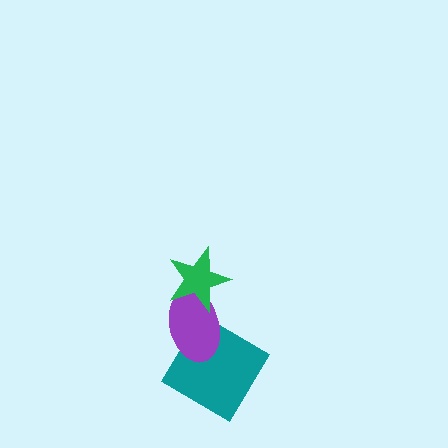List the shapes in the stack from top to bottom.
From top to bottom: the green star, the purple ellipse, the teal diamond.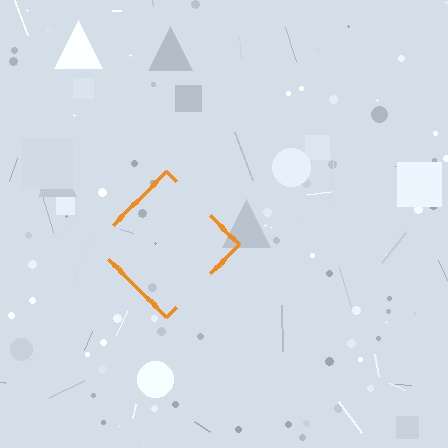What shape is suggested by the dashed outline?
The dashed outline suggests a diamond.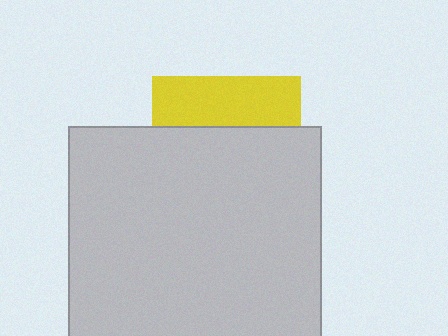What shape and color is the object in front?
The object in front is a light gray square.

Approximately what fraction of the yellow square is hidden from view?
Roughly 67% of the yellow square is hidden behind the light gray square.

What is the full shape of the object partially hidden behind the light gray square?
The partially hidden object is a yellow square.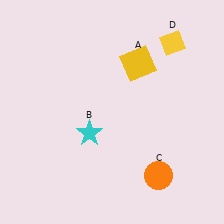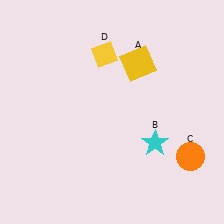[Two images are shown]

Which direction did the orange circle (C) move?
The orange circle (C) moved right.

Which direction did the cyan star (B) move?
The cyan star (B) moved right.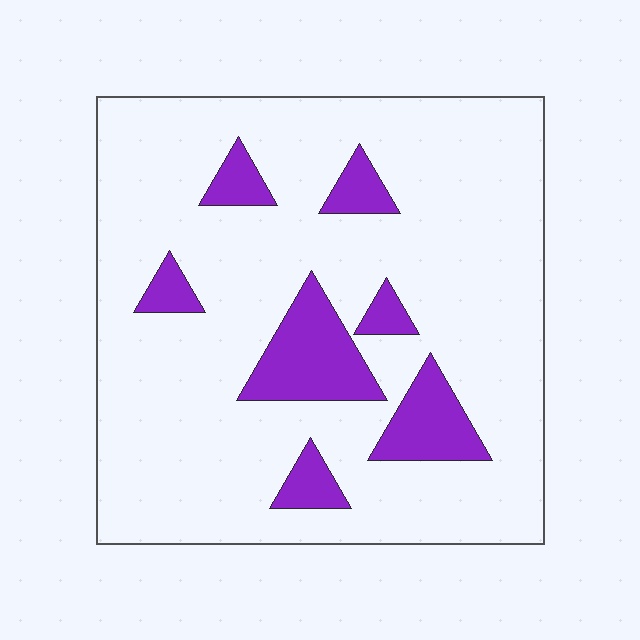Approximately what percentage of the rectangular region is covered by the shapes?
Approximately 15%.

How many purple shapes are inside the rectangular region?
7.